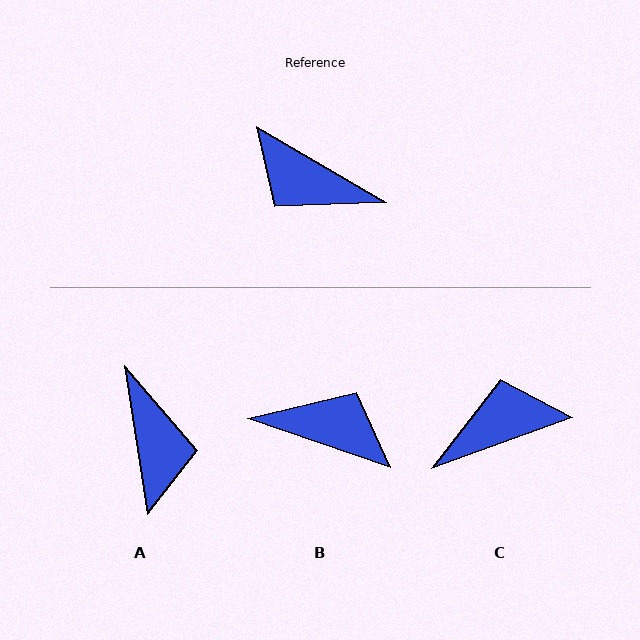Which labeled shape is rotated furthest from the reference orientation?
B, about 168 degrees away.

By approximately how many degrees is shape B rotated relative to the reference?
Approximately 168 degrees clockwise.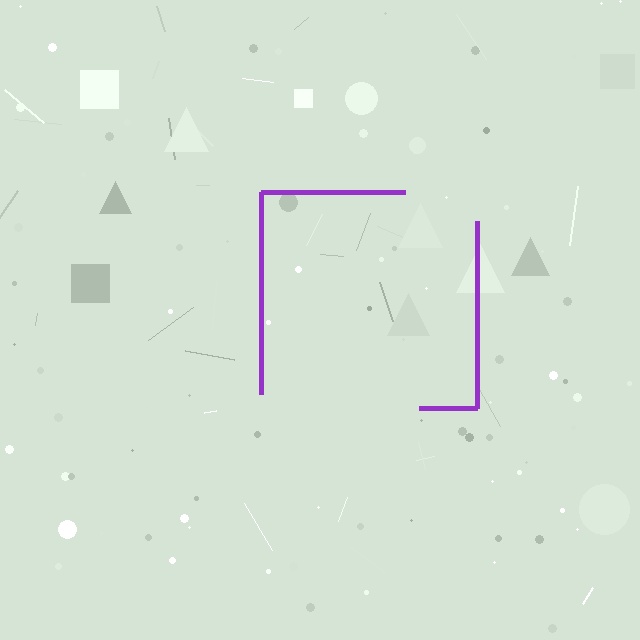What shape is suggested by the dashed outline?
The dashed outline suggests a square.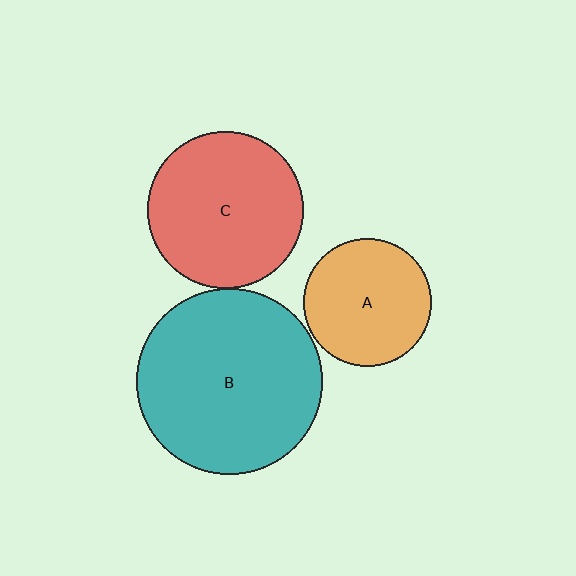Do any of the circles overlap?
No, none of the circles overlap.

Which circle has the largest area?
Circle B (teal).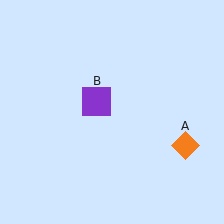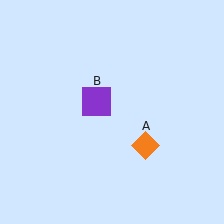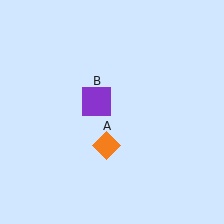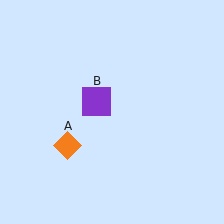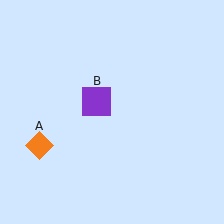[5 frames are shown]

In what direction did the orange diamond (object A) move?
The orange diamond (object A) moved left.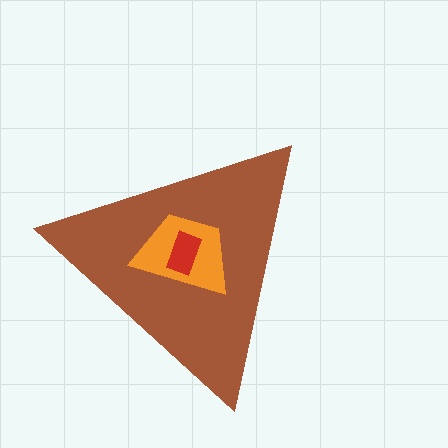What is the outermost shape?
The brown triangle.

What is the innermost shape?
The red rectangle.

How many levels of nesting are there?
3.